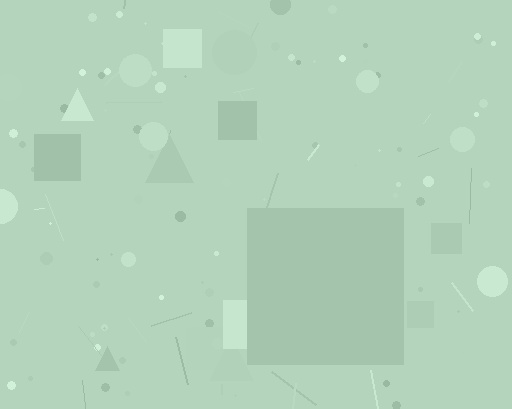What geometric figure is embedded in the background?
A square is embedded in the background.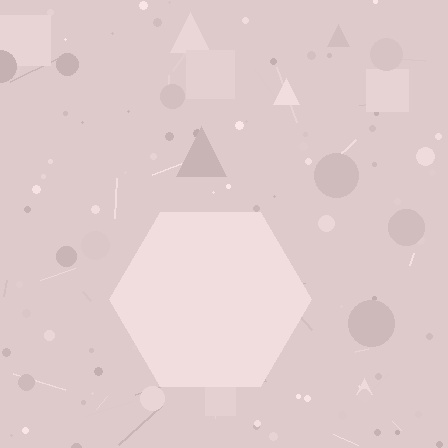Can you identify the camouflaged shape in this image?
The camouflaged shape is a hexagon.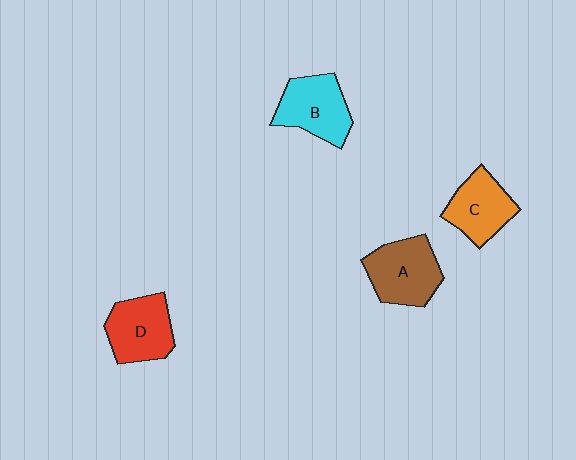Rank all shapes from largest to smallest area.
From largest to smallest: A (brown), B (cyan), D (red), C (orange).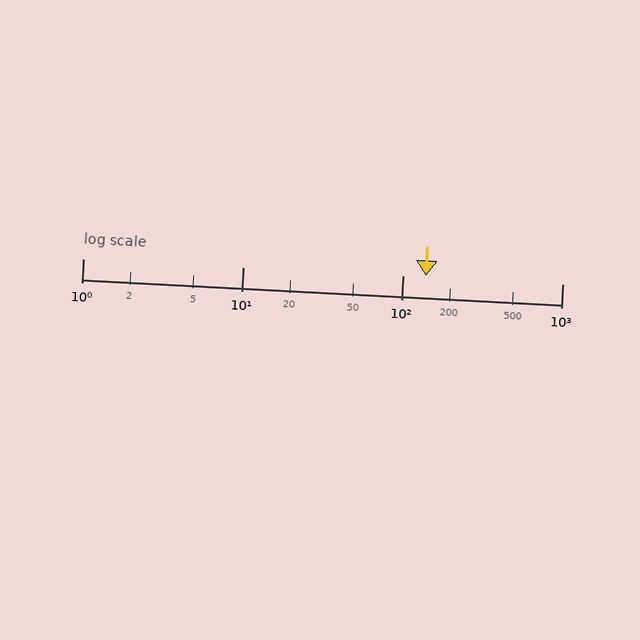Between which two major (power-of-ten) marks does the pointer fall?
The pointer is between 100 and 1000.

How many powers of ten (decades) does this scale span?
The scale spans 3 decades, from 1 to 1000.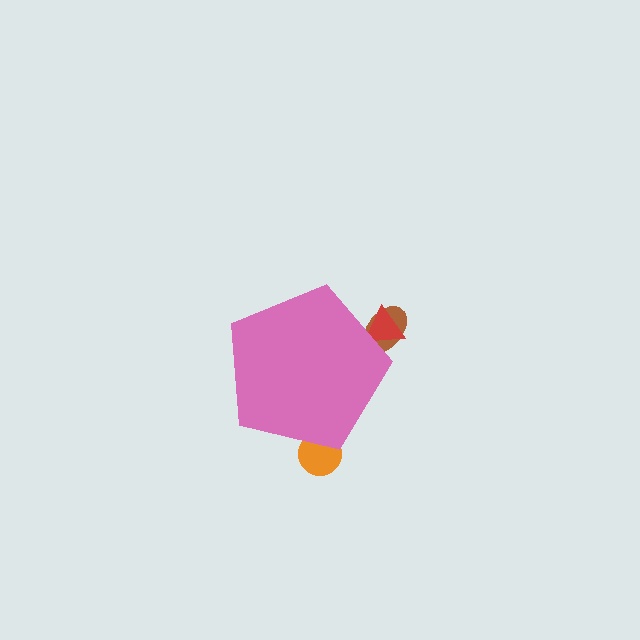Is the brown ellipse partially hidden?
Yes, the brown ellipse is partially hidden behind the pink pentagon.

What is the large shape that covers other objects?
A pink pentagon.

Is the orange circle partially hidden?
Yes, the orange circle is partially hidden behind the pink pentagon.